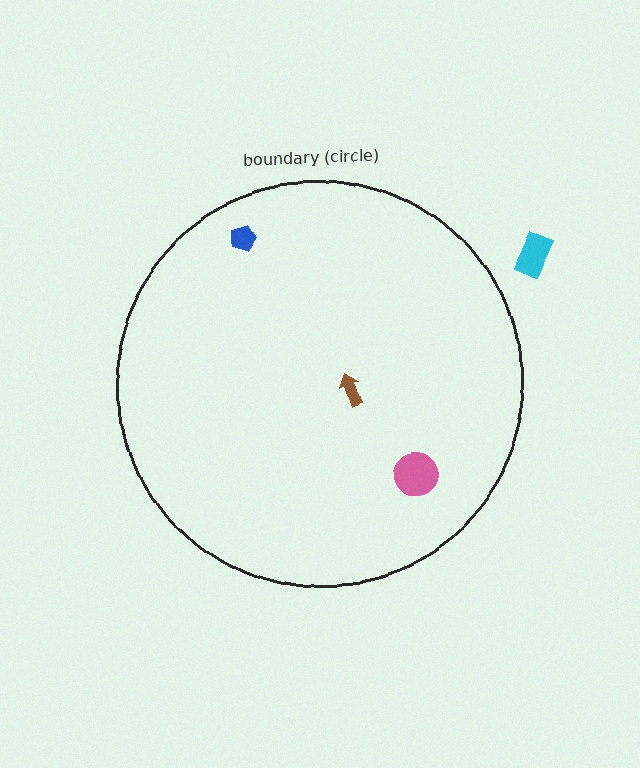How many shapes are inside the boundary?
3 inside, 1 outside.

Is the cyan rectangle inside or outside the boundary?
Outside.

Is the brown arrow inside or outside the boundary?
Inside.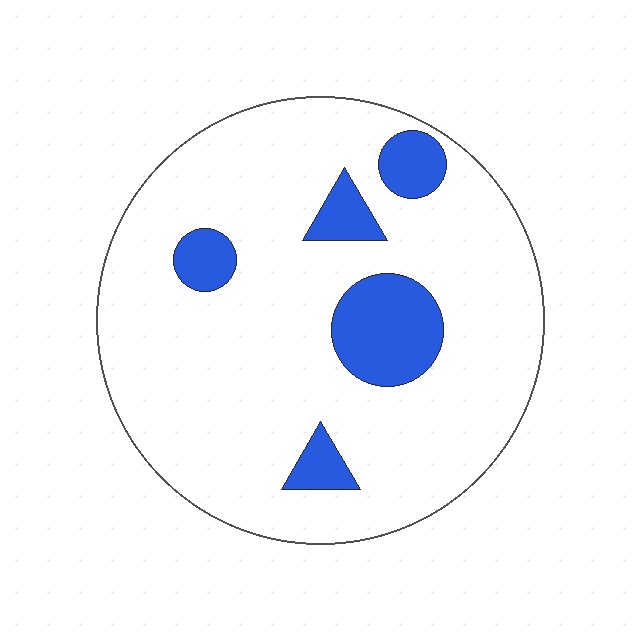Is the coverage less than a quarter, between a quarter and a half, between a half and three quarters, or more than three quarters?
Less than a quarter.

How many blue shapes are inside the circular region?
5.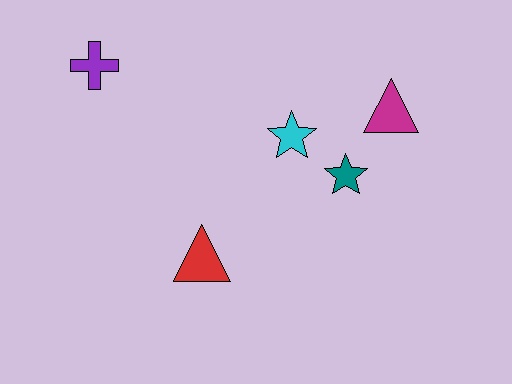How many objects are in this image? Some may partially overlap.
There are 5 objects.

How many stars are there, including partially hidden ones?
There are 2 stars.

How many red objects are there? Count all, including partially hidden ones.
There is 1 red object.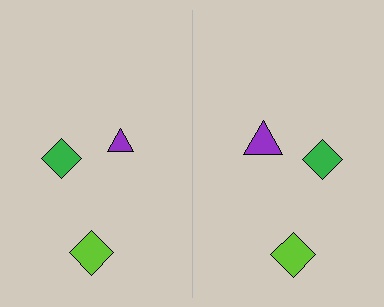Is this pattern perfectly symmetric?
No, the pattern is not perfectly symmetric. The purple triangle on the right side has a different size than its mirror counterpart.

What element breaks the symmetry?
The purple triangle on the right side has a different size than its mirror counterpart.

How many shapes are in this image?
There are 6 shapes in this image.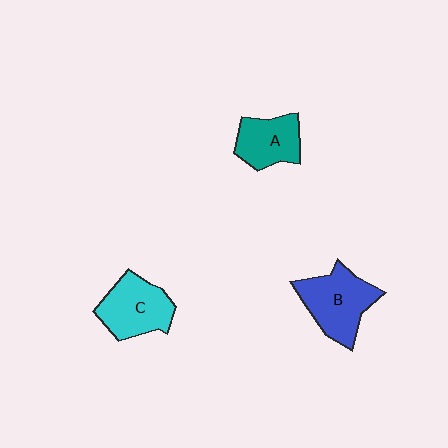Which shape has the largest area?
Shape B (blue).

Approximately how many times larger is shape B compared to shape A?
Approximately 1.4 times.